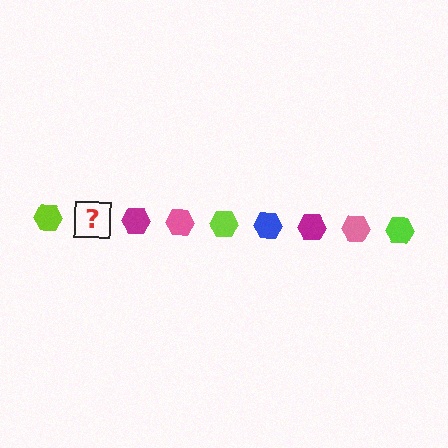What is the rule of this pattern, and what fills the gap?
The rule is that the pattern cycles through lime, blue, magenta, pink hexagons. The gap should be filled with a blue hexagon.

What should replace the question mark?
The question mark should be replaced with a blue hexagon.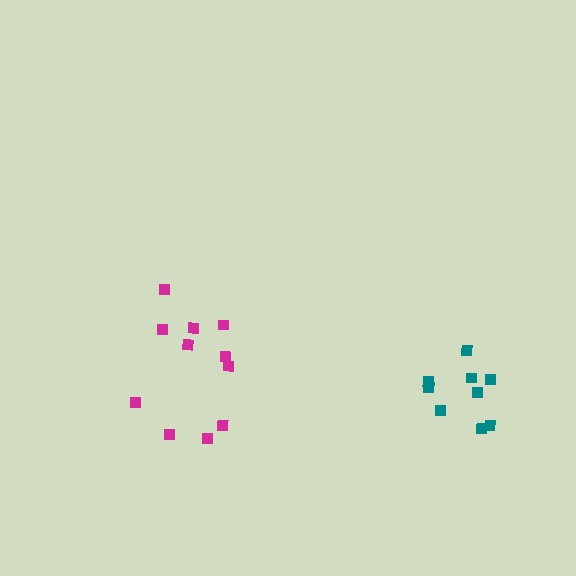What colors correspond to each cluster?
The clusters are colored: magenta, teal.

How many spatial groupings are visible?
There are 2 spatial groupings.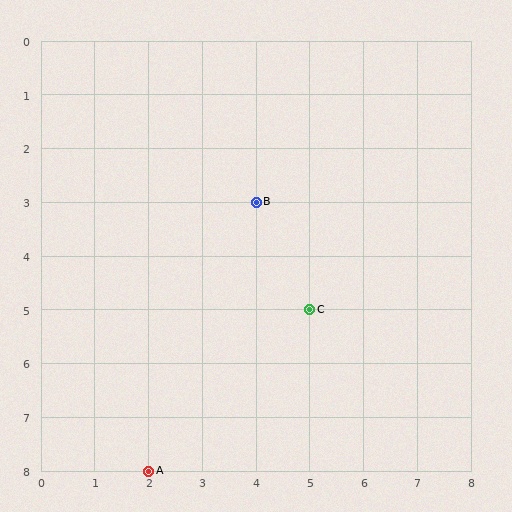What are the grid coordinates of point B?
Point B is at grid coordinates (4, 3).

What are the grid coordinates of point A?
Point A is at grid coordinates (2, 8).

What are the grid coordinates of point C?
Point C is at grid coordinates (5, 5).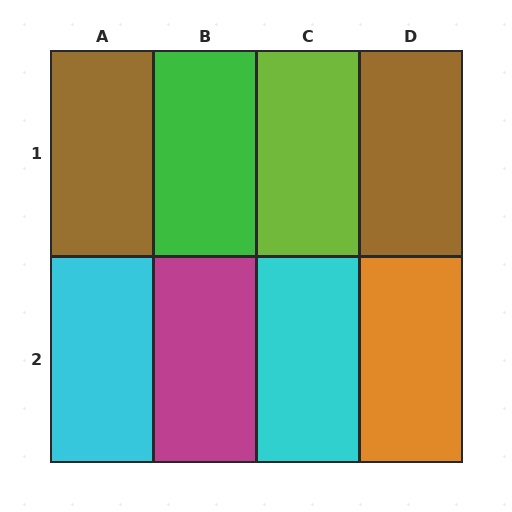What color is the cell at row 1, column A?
Brown.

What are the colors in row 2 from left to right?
Cyan, magenta, cyan, orange.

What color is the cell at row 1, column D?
Brown.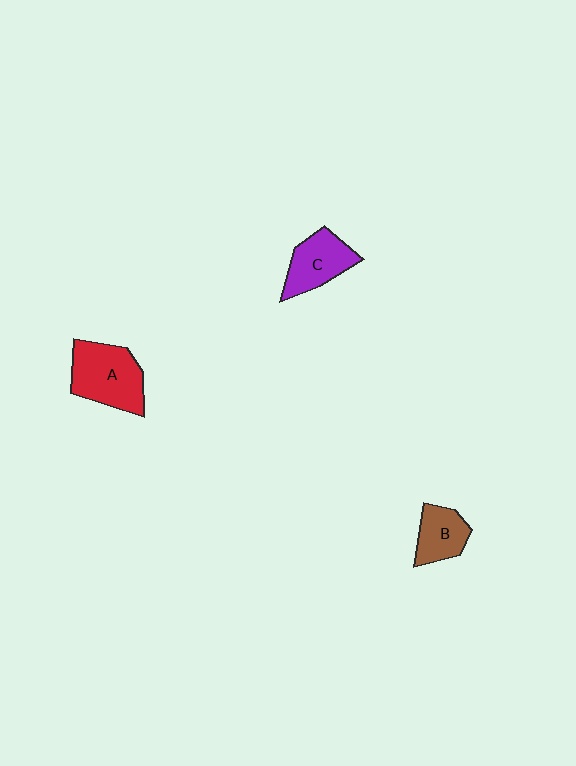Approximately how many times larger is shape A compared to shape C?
Approximately 1.3 times.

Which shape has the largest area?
Shape A (red).